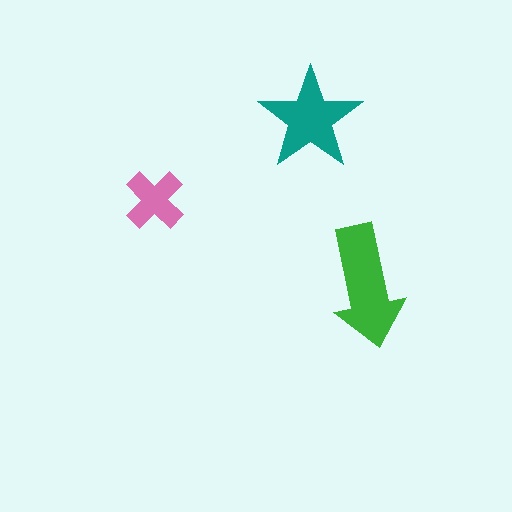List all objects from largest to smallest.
The green arrow, the teal star, the pink cross.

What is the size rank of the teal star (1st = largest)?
2nd.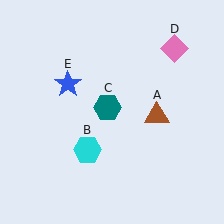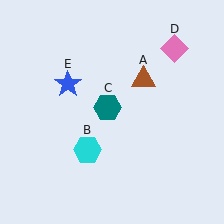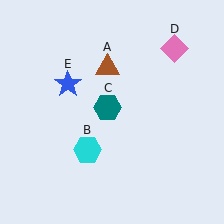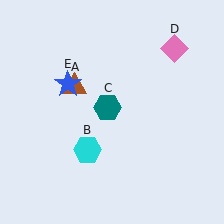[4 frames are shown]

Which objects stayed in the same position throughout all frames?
Cyan hexagon (object B) and teal hexagon (object C) and pink diamond (object D) and blue star (object E) remained stationary.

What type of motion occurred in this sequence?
The brown triangle (object A) rotated counterclockwise around the center of the scene.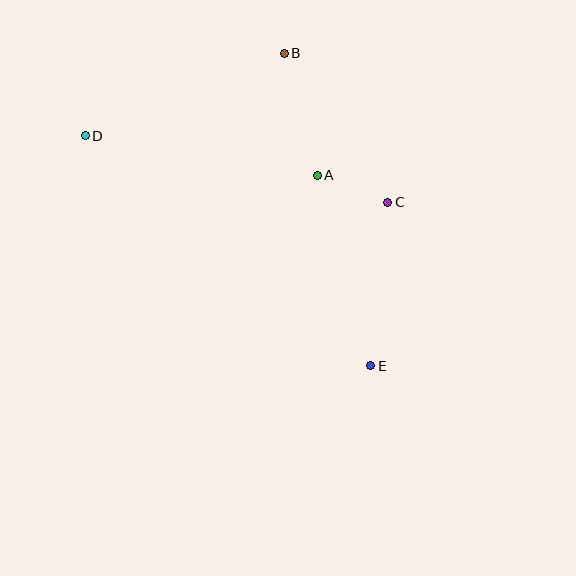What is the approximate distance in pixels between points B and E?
The distance between B and E is approximately 324 pixels.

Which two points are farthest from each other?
Points D and E are farthest from each other.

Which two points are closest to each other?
Points A and C are closest to each other.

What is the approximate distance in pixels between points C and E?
The distance between C and E is approximately 164 pixels.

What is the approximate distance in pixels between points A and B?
The distance between A and B is approximately 127 pixels.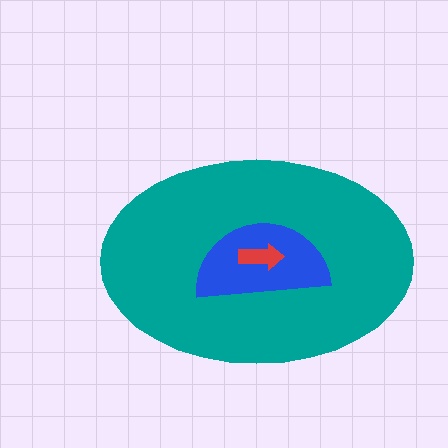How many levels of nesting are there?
3.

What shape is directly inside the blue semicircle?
The red arrow.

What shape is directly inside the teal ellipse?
The blue semicircle.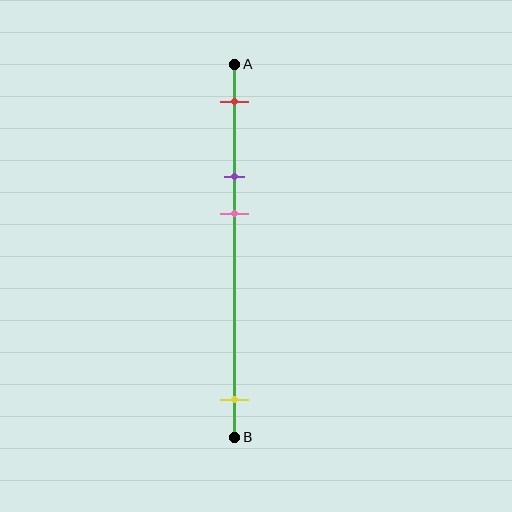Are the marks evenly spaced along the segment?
No, the marks are not evenly spaced.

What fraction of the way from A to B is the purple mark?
The purple mark is approximately 30% (0.3) of the way from A to B.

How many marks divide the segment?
There are 4 marks dividing the segment.